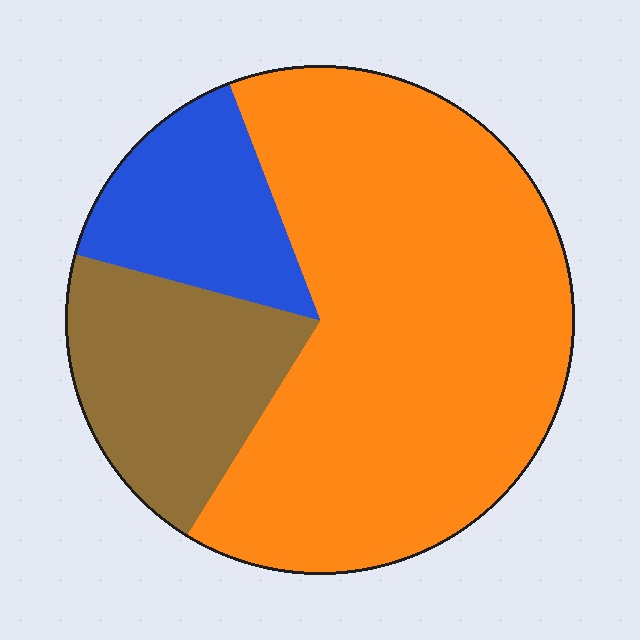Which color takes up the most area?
Orange, at roughly 65%.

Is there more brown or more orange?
Orange.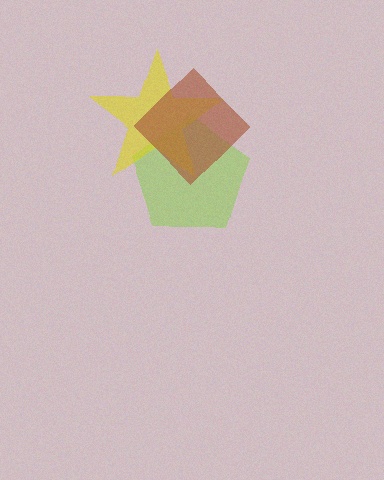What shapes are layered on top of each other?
The layered shapes are: a lime pentagon, a yellow star, a brown diamond.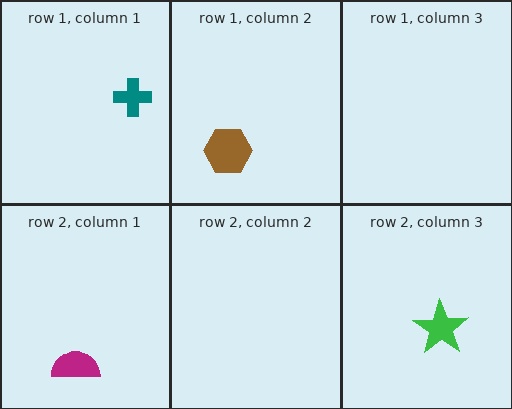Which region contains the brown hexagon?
The row 1, column 2 region.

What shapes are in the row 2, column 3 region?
The green star.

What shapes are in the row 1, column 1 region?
The teal cross.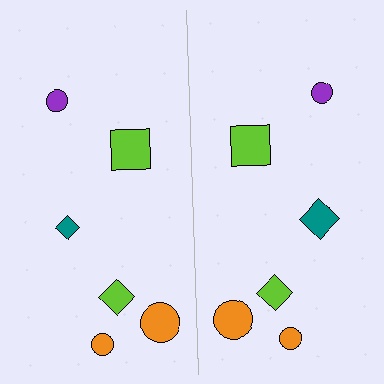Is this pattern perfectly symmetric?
No, the pattern is not perfectly symmetric. The teal diamond on the right side has a different size than its mirror counterpart.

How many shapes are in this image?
There are 12 shapes in this image.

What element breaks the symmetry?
The teal diamond on the right side has a different size than its mirror counterpart.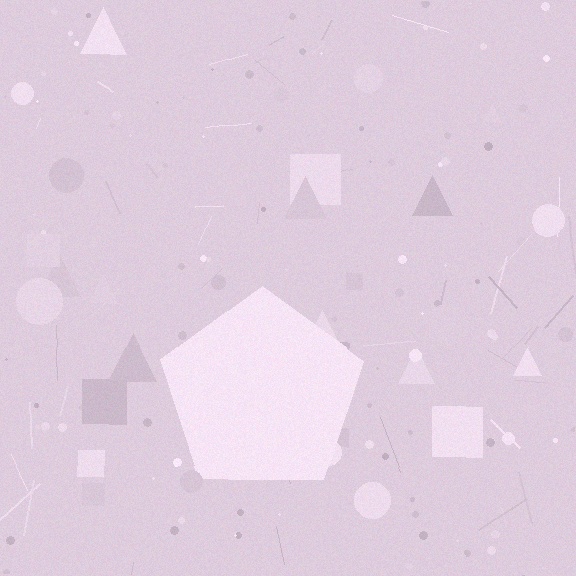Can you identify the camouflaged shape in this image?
The camouflaged shape is a pentagon.